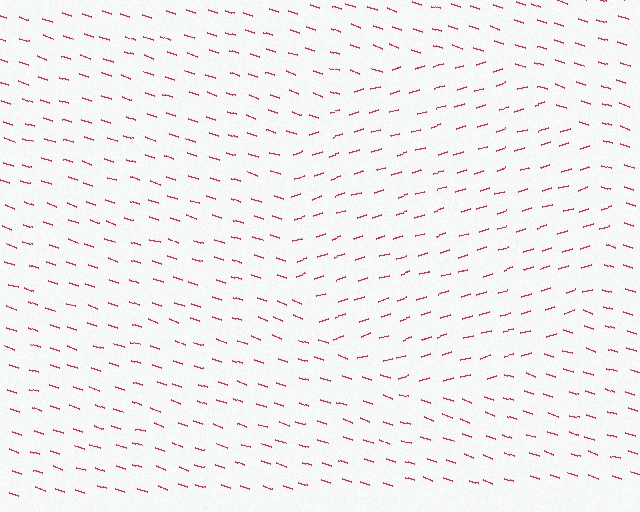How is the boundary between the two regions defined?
The boundary is defined purely by a change in line orientation (approximately 36 degrees difference). All lines are the same color and thickness.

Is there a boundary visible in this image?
Yes, there is a texture boundary formed by a change in line orientation.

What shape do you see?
I see a circle.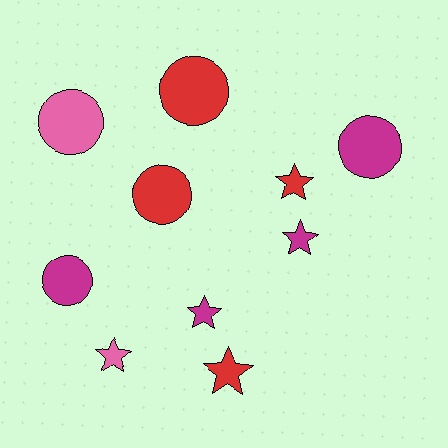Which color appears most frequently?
Red, with 4 objects.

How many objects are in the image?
There are 10 objects.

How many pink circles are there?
There is 1 pink circle.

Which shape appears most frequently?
Star, with 5 objects.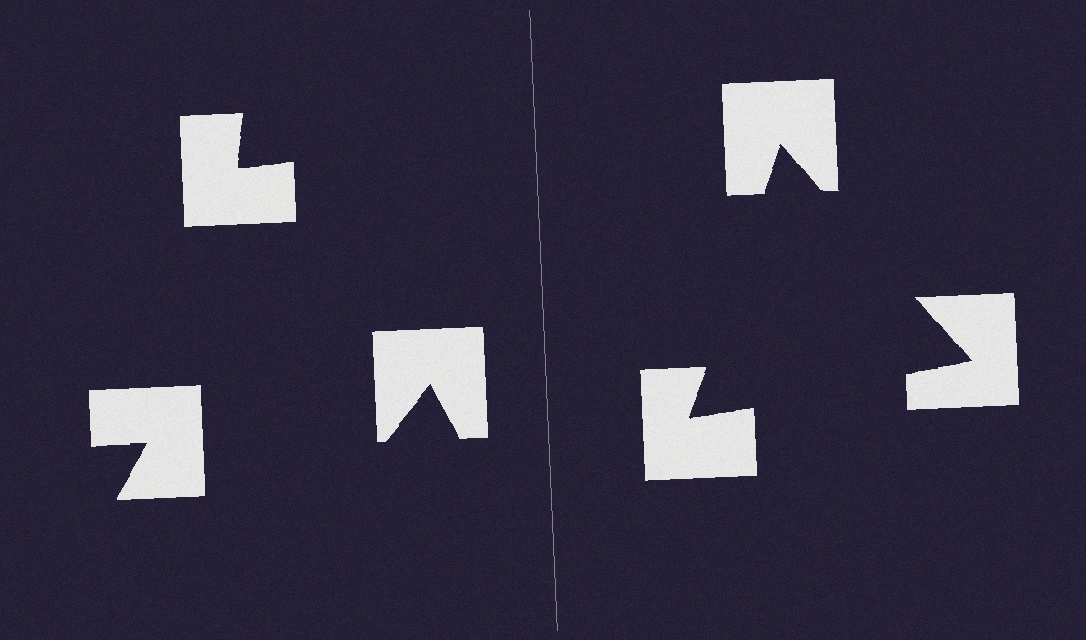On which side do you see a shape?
An illusory triangle appears on the right side. On the left side the wedge cuts are rotated, so no coherent shape forms.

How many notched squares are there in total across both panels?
6 — 3 on each side.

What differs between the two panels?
The notched squares are positioned identically on both sides; only the wedge orientations differ. On the right they align to a triangle; on the left they are misaligned.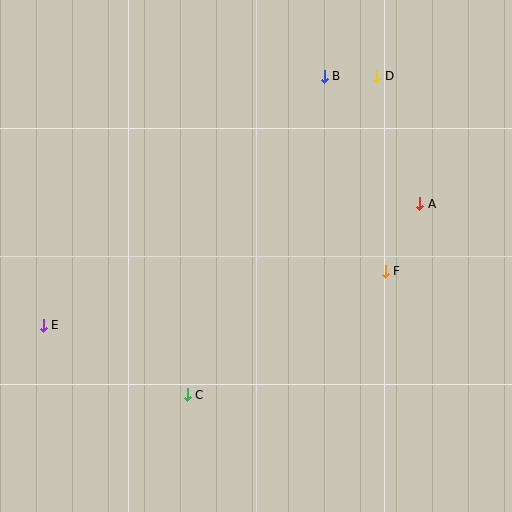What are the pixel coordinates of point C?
Point C is at (187, 395).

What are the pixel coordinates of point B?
Point B is at (324, 76).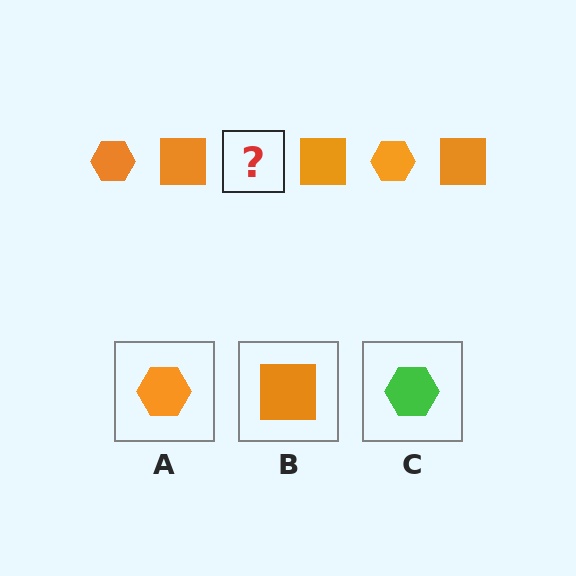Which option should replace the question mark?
Option A.